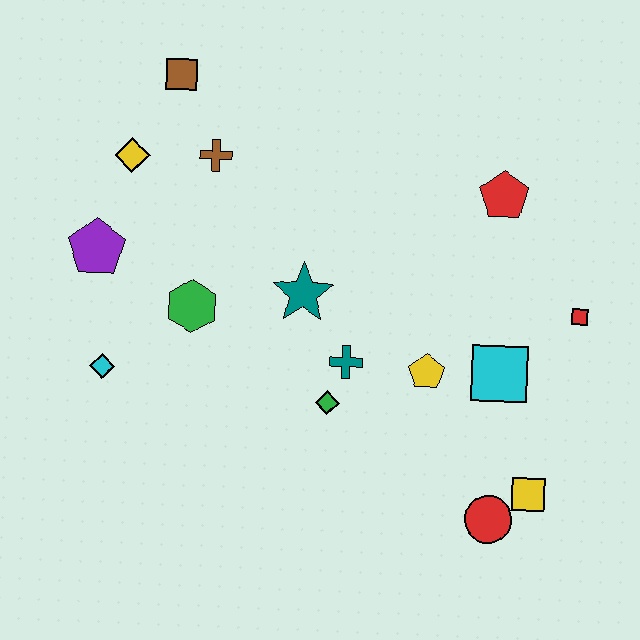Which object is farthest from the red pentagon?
The cyan diamond is farthest from the red pentagon.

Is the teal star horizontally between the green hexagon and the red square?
Yes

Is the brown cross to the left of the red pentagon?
Yes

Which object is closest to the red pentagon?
The red square is closest to the red pentagon.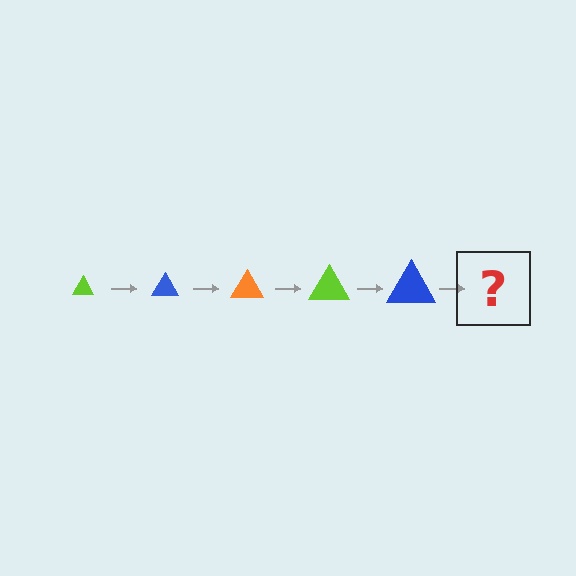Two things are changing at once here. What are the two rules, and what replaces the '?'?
The two rules are that the triangle grows larger each step and the color cycles through lime, blue, and orange. The '?' should be an orange triangle, larger than the previous one.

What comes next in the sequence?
The next element should be an orange triangle, larger than the previous one.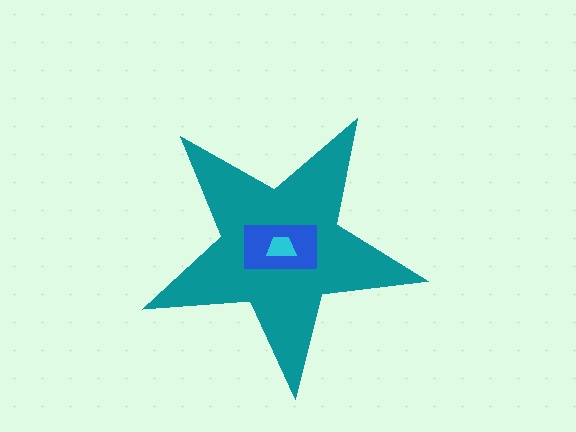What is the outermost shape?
The teal star.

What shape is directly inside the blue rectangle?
The cyan trapezoid.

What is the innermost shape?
The cyan trapezoid.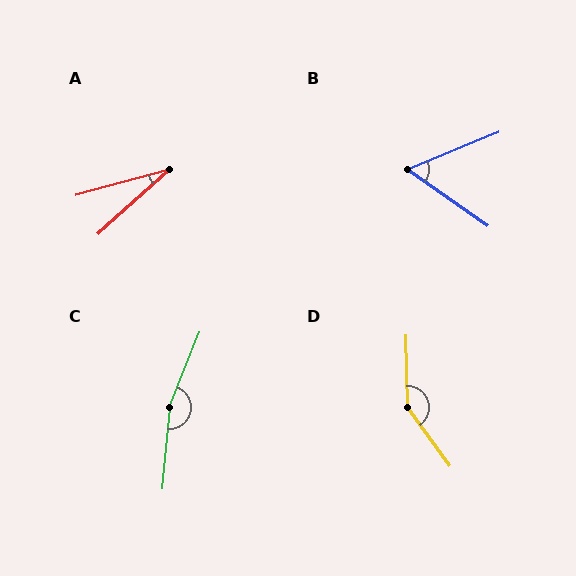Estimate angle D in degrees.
Approximately 146 degrees.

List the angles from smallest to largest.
A (27°), B (58°), D (146°), C (164°).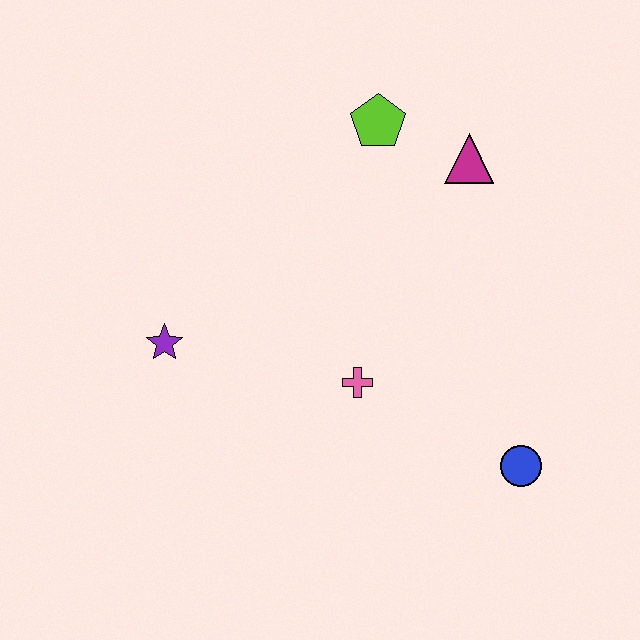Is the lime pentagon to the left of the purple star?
No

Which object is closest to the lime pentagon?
The magenta triangle is closest to the lime pentagon.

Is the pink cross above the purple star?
No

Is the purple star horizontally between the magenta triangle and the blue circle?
No